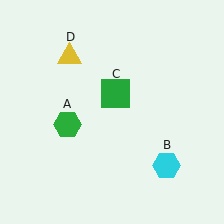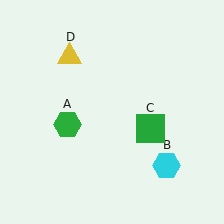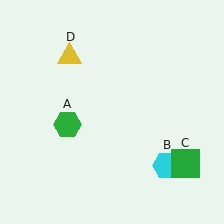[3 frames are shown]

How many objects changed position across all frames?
1 object changed position: green square (object C).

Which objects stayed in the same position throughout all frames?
Green hexagon (object A) and cyan hexagon (object B) and yellow triangle (object D) remained stationary.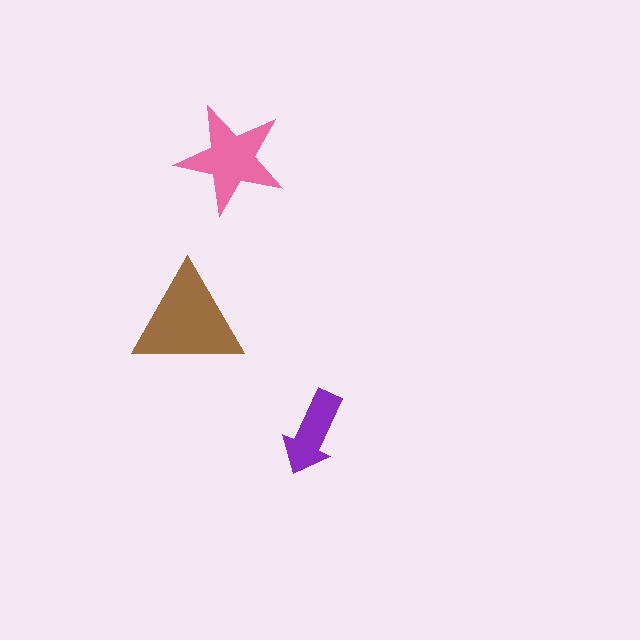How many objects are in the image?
There are 3 objects in the image.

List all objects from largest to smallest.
The brown triangle, the pink star, the purple arrow.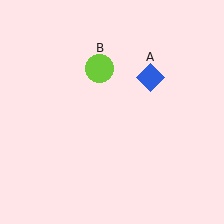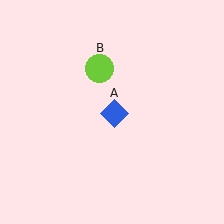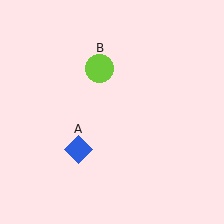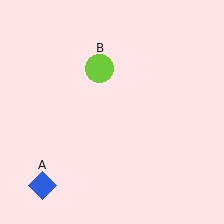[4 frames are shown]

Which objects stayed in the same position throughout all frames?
Lime circle (object B) remained stationary.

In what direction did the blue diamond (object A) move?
The blue diamond (object A) moved down and to the left.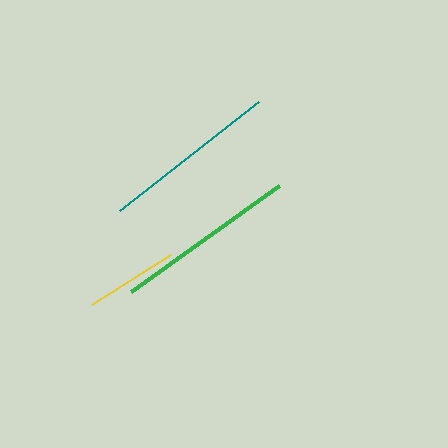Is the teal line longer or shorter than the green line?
The green line is longer than the teal line.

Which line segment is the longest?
The green line is the longest at approximately 182 pixels.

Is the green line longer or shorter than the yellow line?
The green line is longer than the yellow line.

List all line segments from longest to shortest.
From longest to shortest: green, teal, yellow.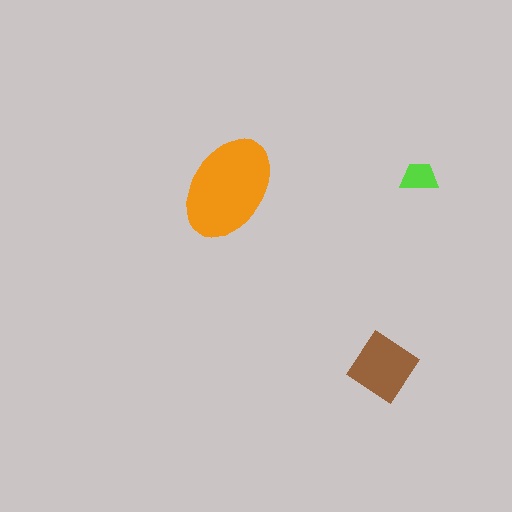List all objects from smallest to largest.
The lime trapezoid, the brown diamond, the orange ellipse.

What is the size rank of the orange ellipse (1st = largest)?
1st.